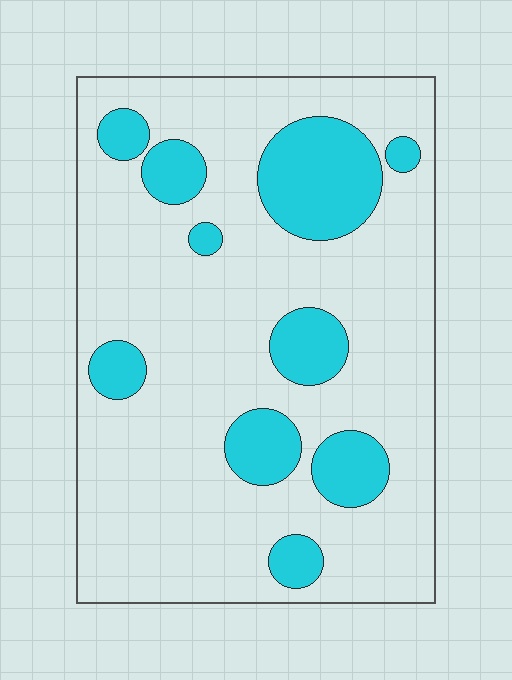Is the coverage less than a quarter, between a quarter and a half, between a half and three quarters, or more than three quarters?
Less than a quarter.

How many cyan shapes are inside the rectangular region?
10.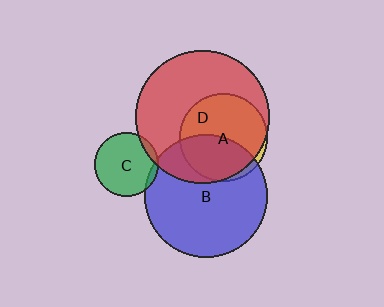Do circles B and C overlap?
Yes.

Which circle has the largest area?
Circle D (red).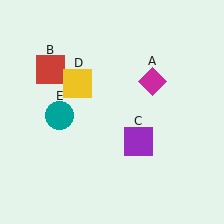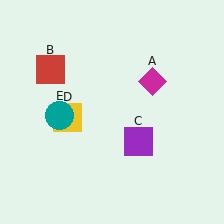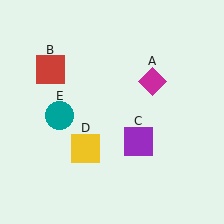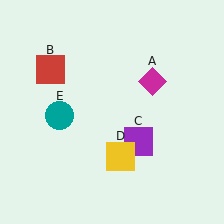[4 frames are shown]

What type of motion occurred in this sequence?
The yellow square (object D) rotated counterclockwise around the center of the scene.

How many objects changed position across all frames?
1 object changed position: yellow square (object D).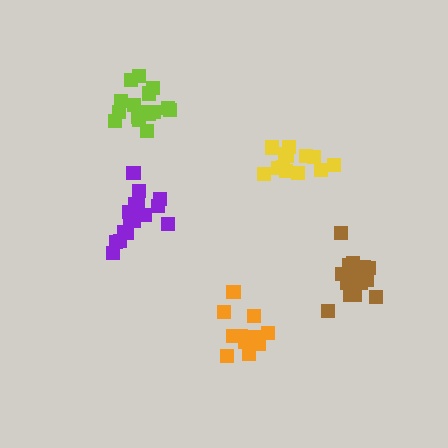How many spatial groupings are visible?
There are 5 spatial groupings.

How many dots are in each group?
Group 1: 17 dots, Group 2: 12 dots, Group 3: 15 dots, Group 4: 13 dots, Group 5: 17 dots (74 total).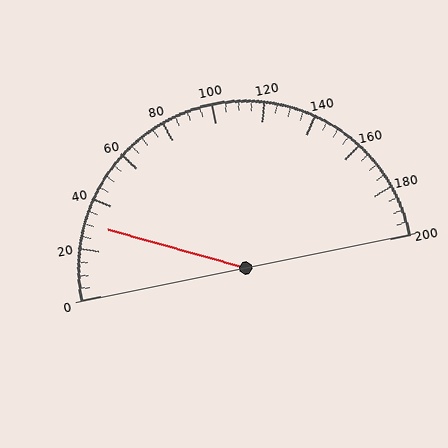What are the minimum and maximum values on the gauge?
The gauge ranges from 0 to 200.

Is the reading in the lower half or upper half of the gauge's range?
The reading is in the lower half of the range (0 to 200).